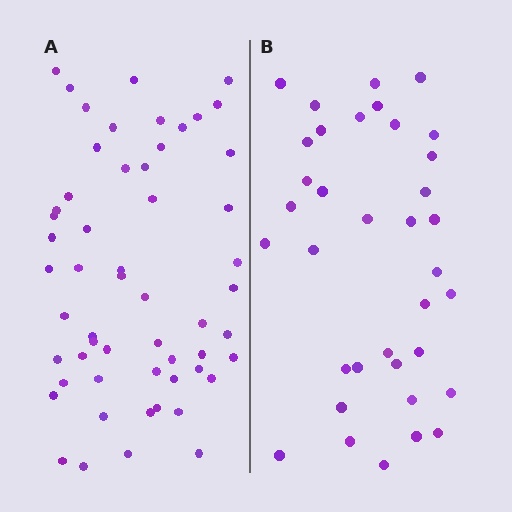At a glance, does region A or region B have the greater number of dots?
Region A (the left region) has more dots.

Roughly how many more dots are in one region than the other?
Region A has approximately 20 more dots than region B.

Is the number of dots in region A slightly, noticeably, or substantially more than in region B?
Region A has substantially more. The ratio is roughly 1.6 to 1.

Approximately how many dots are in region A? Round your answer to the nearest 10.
About 60 dots. (The exact count is 56, which rounds to 60.)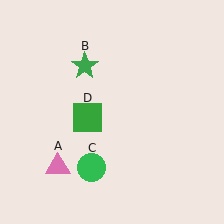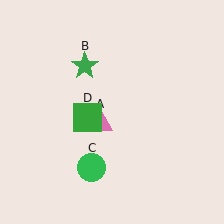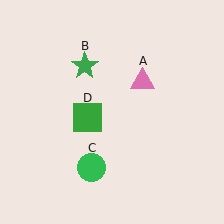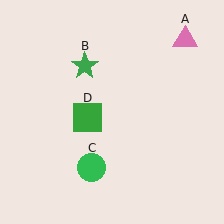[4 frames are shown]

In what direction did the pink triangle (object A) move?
The pink triangle (object A) moved up and to the right.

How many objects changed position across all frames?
1 object changed position: pink triangle (object A).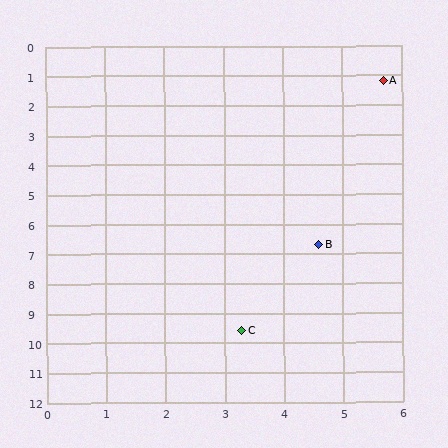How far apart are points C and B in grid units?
Points C and B are about 3.2 grid units apart.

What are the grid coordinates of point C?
Point C is at approximately (3.3, 9.6).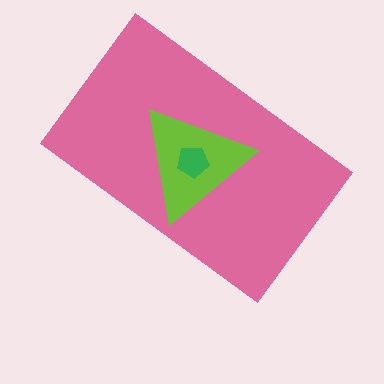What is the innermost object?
The green pentagon.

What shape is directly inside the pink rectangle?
The lime triangle.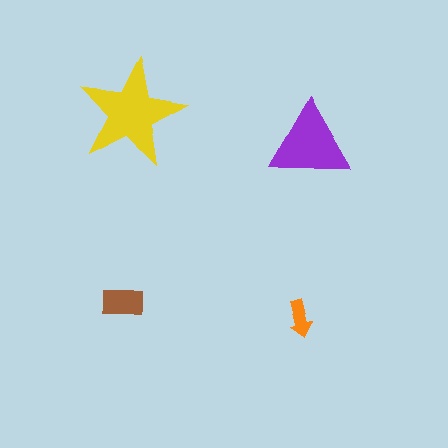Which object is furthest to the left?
The brown rectangle is leftmost.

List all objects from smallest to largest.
The orange arrow, the brown rectangle, the purple triangle, the yellow star.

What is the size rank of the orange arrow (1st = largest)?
4th.